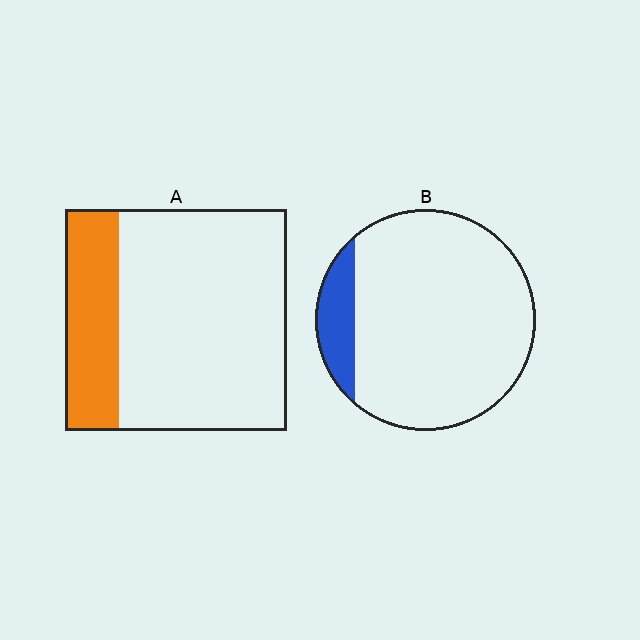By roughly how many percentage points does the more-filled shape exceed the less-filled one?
By roughly 10 percentage points (A over B).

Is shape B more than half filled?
No.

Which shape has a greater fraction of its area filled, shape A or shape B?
Shape A.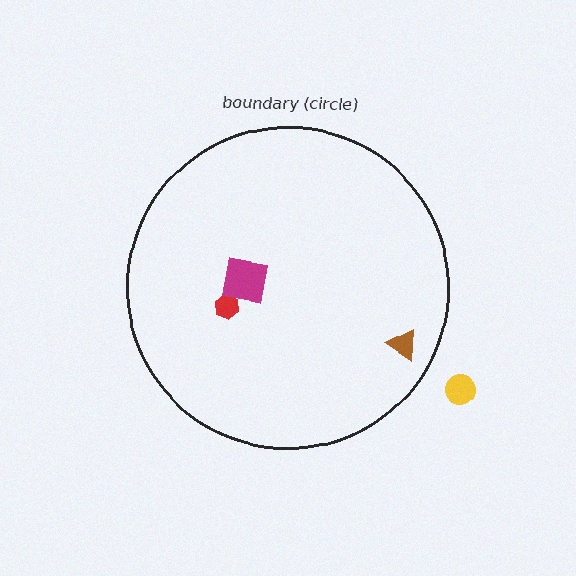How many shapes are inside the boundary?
3 inside, 1 outside.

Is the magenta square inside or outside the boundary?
Inside.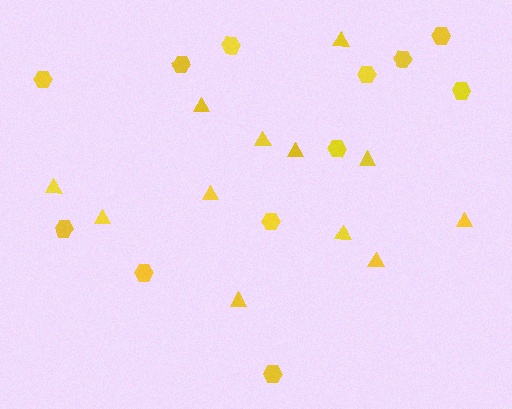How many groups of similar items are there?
There are 2 groups: one group of hexagons (12) and one group of triangles (12).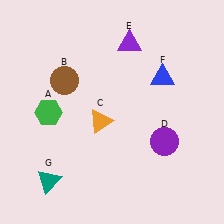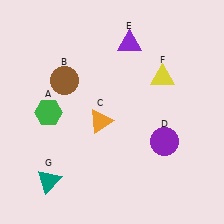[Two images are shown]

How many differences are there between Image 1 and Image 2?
There is 1 difference between the two images.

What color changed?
The triangle (F) changed from blue in Image 1 to yellow in Image 2.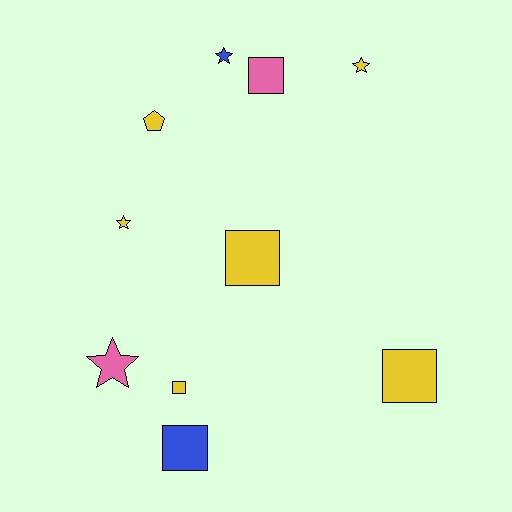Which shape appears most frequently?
Square, with 5 objects.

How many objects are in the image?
There are 10 objects.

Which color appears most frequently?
Yellow, with 6 objects.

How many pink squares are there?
There is 1 pink square.